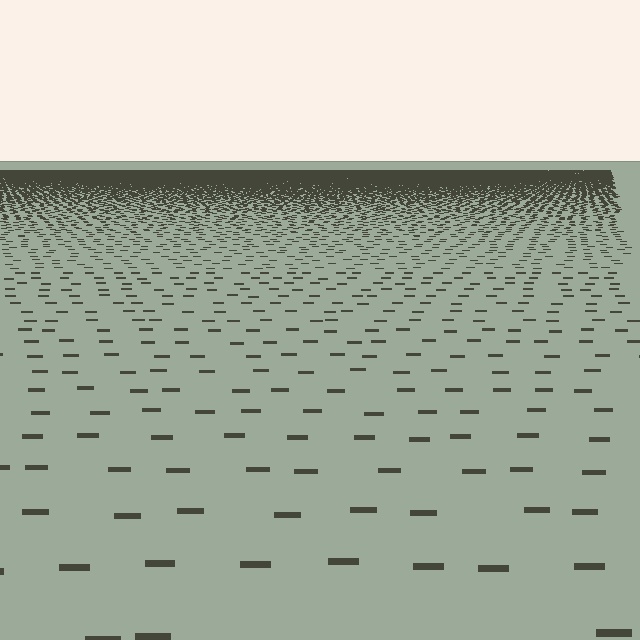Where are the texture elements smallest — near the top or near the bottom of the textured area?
Near the top.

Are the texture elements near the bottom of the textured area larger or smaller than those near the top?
Larger. Near the bottom, elements are closer to the viewer and appear at a bigger on-screen size.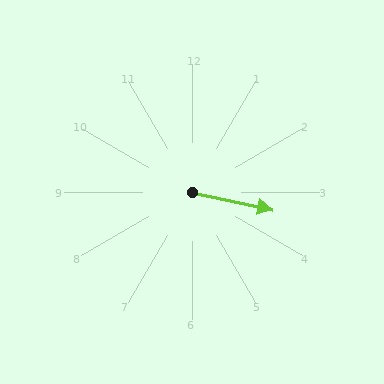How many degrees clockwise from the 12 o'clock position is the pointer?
Approximately 102 degrees.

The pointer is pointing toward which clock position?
Roughly 3 o'clock.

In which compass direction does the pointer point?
East.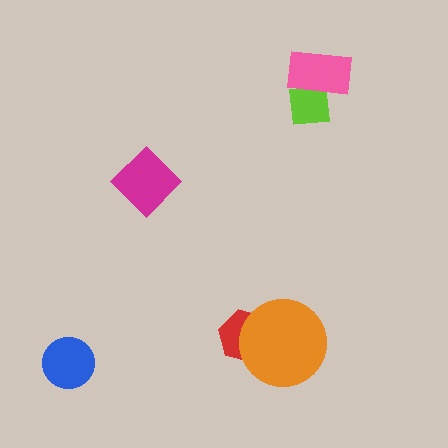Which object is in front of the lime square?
The pink rectangle is in front of the lime square.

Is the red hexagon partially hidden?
Yes, it is partially covered by another shape.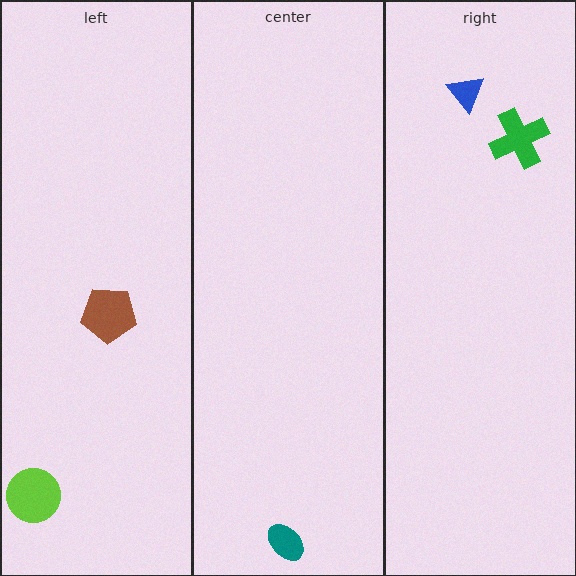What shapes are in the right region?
The green cross, the blue triangle.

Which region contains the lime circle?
The left region.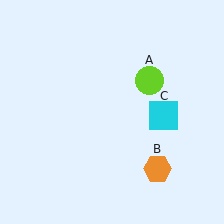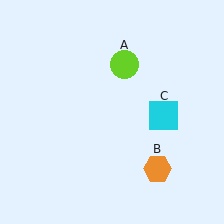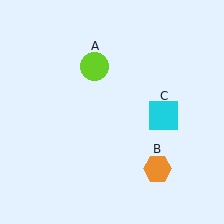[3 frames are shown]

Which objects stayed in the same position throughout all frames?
Orange hexagon (object B) and cyan square (object C) remained stationary.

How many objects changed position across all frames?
1 object changed position: lime circle (object A).